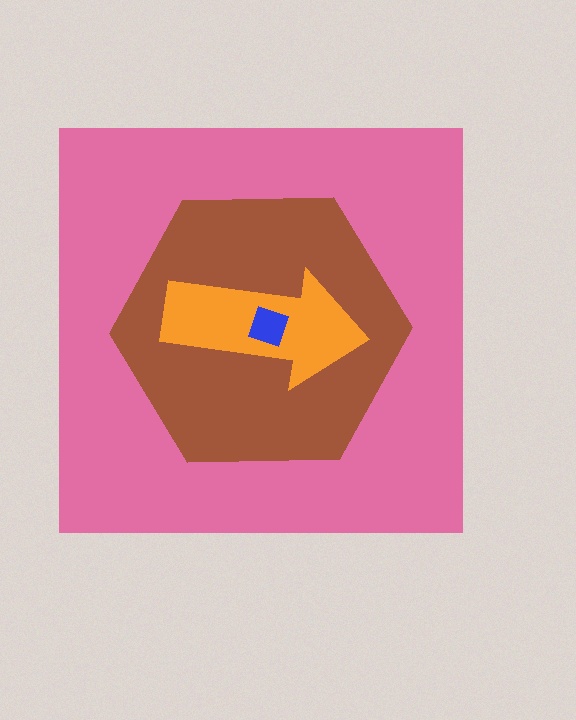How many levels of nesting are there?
4.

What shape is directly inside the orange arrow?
The blue diamond.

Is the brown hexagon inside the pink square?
Yes.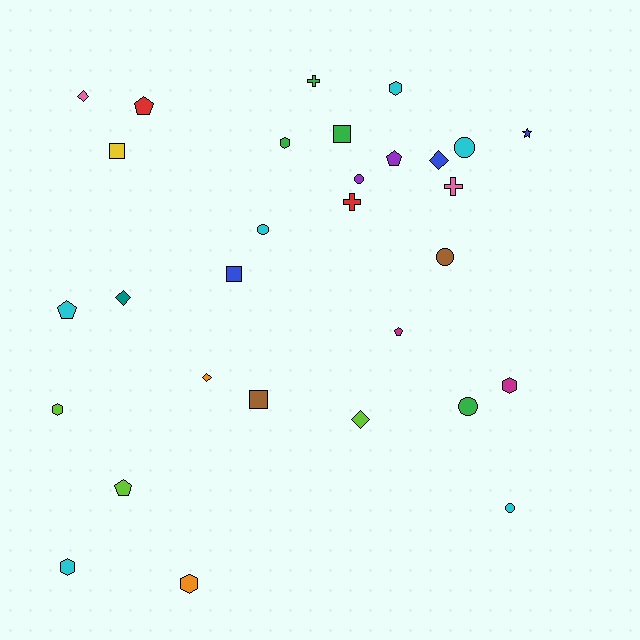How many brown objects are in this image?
There are 2 brown objects.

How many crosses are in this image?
There are 3 crosses.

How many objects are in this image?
There are 30 objects.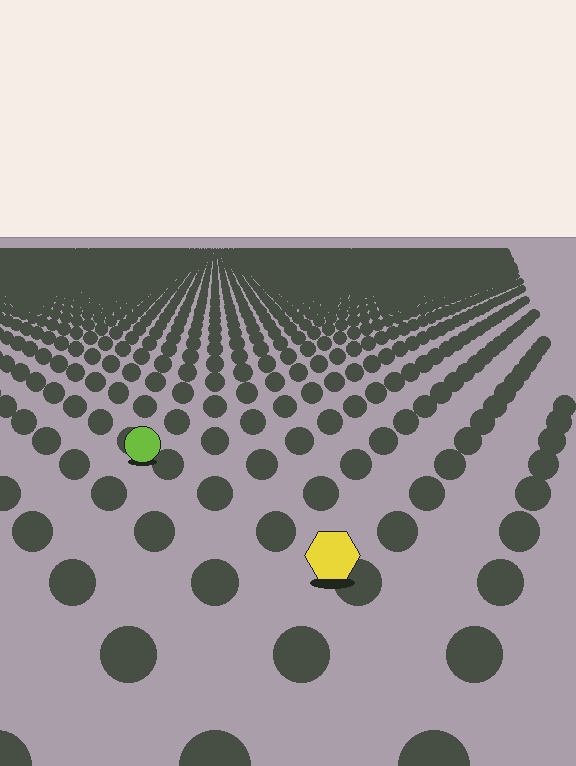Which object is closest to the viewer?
The yellow hexagon is closest. The texture marks near it are larger and more spread out.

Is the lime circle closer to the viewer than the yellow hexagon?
No. The yellow hexagon is closer — you can tell from the texture gradient: the ground texture is coarser near it.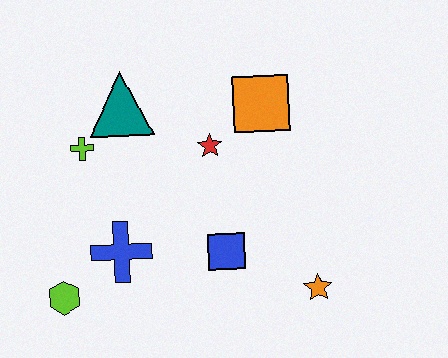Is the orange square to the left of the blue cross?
No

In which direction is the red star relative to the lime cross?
The red star is to the right of the lime cross.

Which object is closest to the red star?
The orange square is closest to the red star.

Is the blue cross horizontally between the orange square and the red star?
No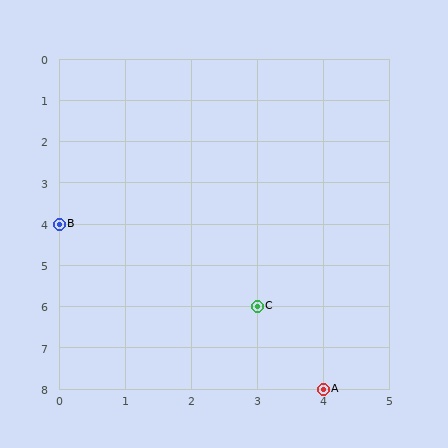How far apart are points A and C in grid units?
Points A and C are 1 column and 2 rows apart (about 2.2 grid units diagonally).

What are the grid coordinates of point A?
Point A is at grid coordinates (4, 8).